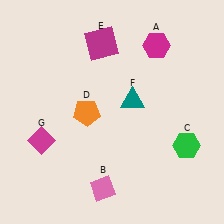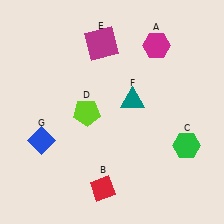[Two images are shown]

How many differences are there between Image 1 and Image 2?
There are 3 differences between the two images.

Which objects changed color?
B changed from pink to red. D changed from orange to lime. G changed from magenta to blue.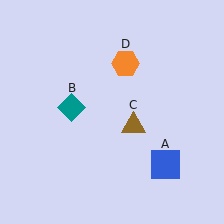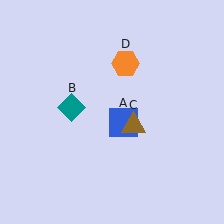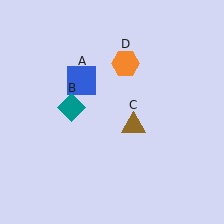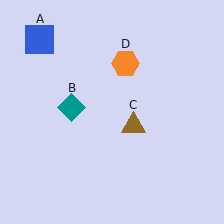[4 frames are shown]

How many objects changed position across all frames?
1 object changed position: blue square (object A).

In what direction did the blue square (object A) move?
The blue square (object A) moved up and to the left.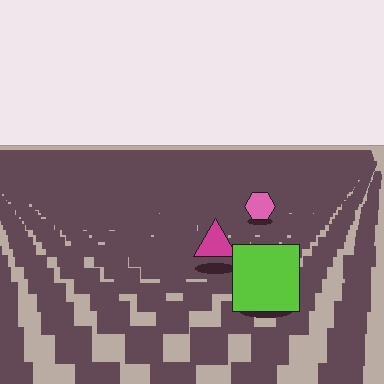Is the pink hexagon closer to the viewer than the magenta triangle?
No. The magenta triangle is closer — you can tell from the texture gradient: the ground texture is coarser near it.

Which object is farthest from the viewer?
The pink hexagon is farthest from the viewer. It appears smaller and the ground texture around it is denser.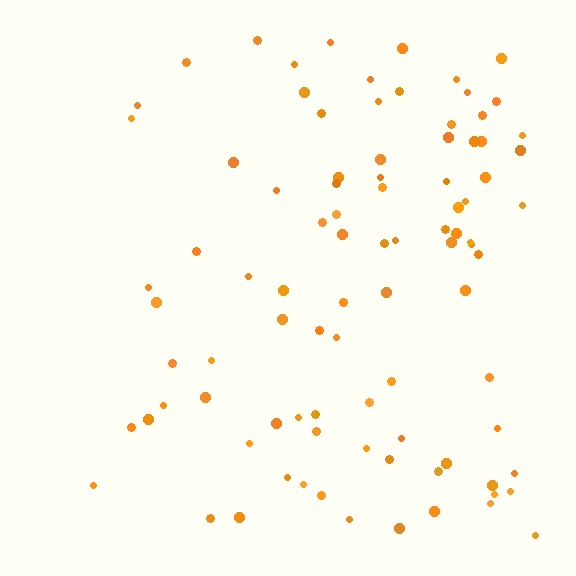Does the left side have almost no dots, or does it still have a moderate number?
Still a moderate number, just noticeably fewer than the right.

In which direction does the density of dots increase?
From left to right, with the right side densest.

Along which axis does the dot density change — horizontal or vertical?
Horizontal.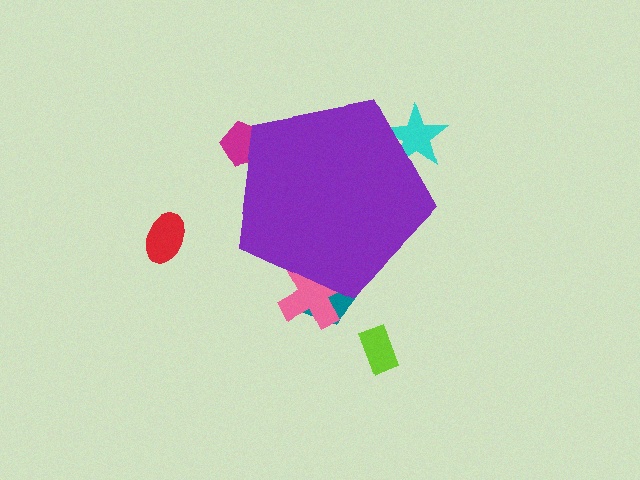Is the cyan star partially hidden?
Yes, the cyan star is partially hidden behind the purple pentagon.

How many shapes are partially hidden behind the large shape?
4 shapes are partially hidden.